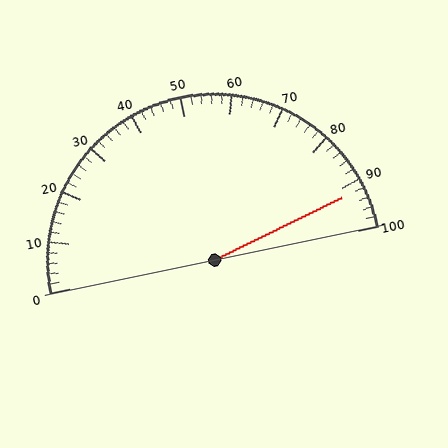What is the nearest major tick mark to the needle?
The nearest major tick mark is 90.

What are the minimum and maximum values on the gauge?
The gauge ranges from 0 to 100.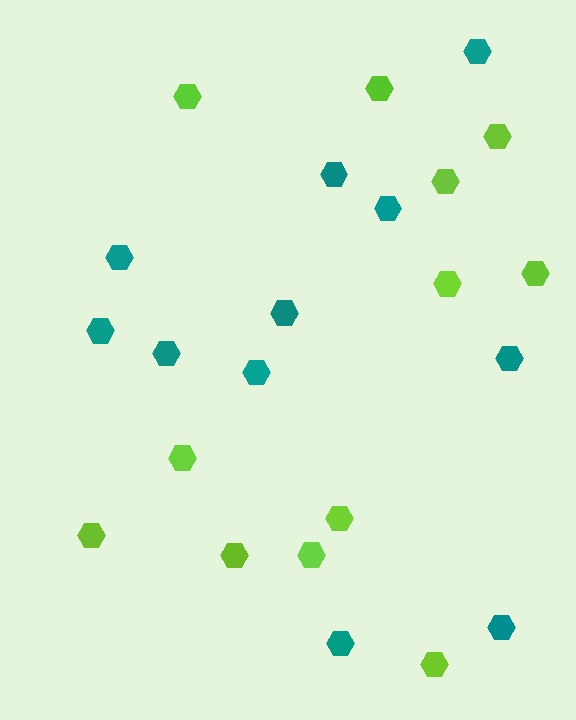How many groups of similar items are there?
There are 2 groups: one group of teal hexagons (11) and one group of lime hexagons (12).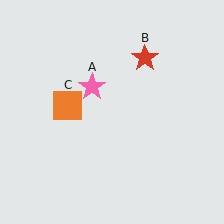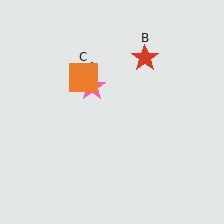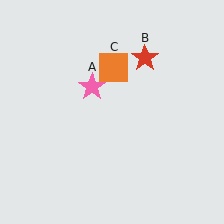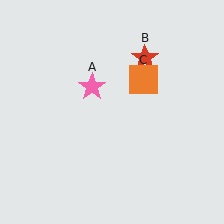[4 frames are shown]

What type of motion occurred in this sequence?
The orange square (object C) rotated clockwise around the center of the scene.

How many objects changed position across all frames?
1 object changed position: orange square (object C).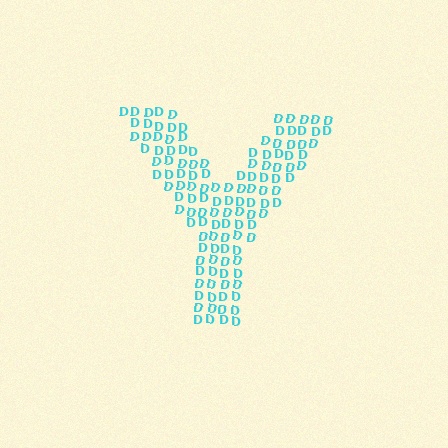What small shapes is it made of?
It is made of small letter D's.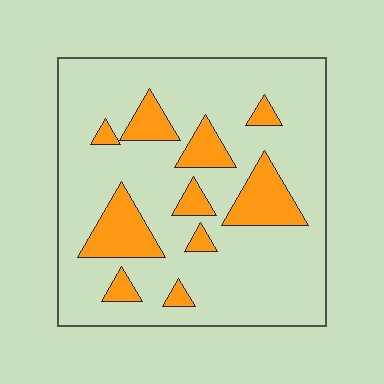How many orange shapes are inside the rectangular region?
10.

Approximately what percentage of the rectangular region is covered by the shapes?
Approximately 20%.